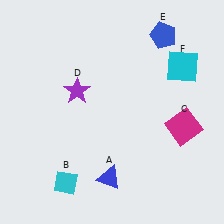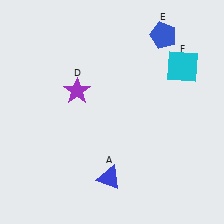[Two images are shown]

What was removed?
The cyan diamond (B), the magenta square (C) were removed in Image 2.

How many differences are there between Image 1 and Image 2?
There are 2 differences between the two images.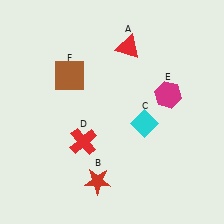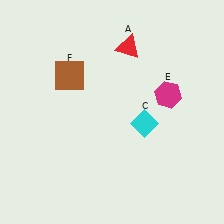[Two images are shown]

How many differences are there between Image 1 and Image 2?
There are 2 differences between the two images.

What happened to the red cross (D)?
The red cross (D) was removed in Image 2. It was in the bottom-left area of Image 1.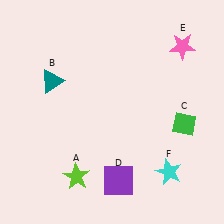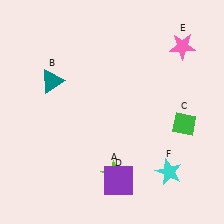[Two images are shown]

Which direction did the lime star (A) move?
The lime star (A) moved right.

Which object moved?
The lime star (A) moved right.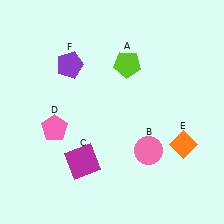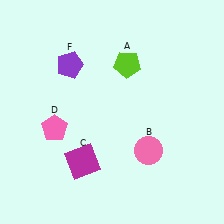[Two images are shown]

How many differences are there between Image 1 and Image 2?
There is 1 difference between the two images.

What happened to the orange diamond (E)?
The orange diamond (E) was removed in Image 2. It was in the bottom-right area of Image 1.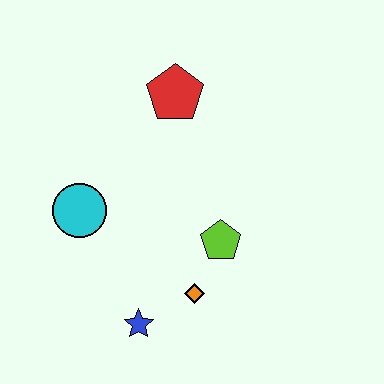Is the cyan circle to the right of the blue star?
No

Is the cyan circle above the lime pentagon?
Yes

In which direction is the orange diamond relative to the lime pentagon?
The orange diamond is below the lime pentagon.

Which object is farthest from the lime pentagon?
The red pentagon is farthest from the lime pentagon.